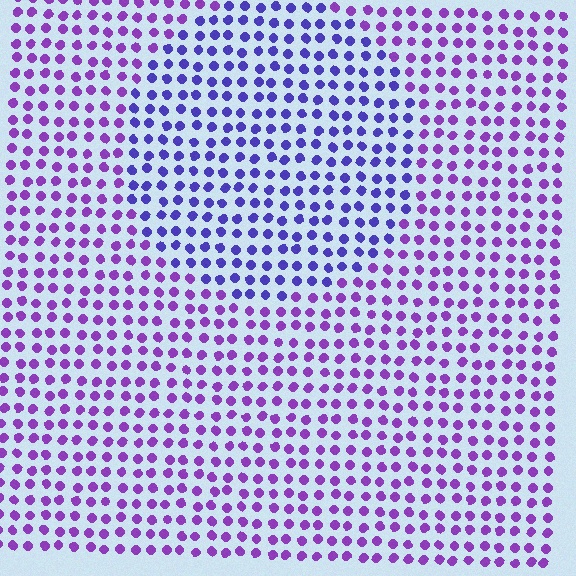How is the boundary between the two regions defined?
The boundary is defined purely by a slight shift in hue (about 32 degrees). Spacing, size, and orientation are identical on both sides.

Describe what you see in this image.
The image is filled with small purple elements in a uniform arrangement. A circle-shaped region is visible where the elements are tinted to a slightly different hue, forming a subtle color boundary.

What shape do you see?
I see a circle.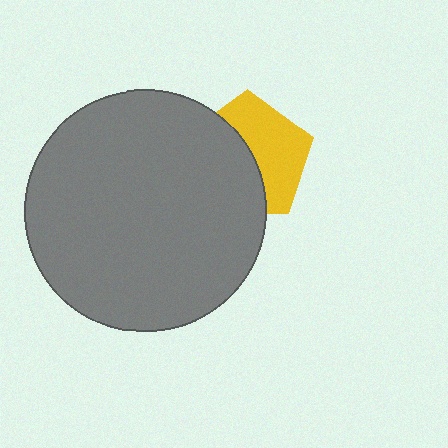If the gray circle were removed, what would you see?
You would see the complete yellow pentagon.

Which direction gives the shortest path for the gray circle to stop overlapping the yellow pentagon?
Moving left gives the shortest separation.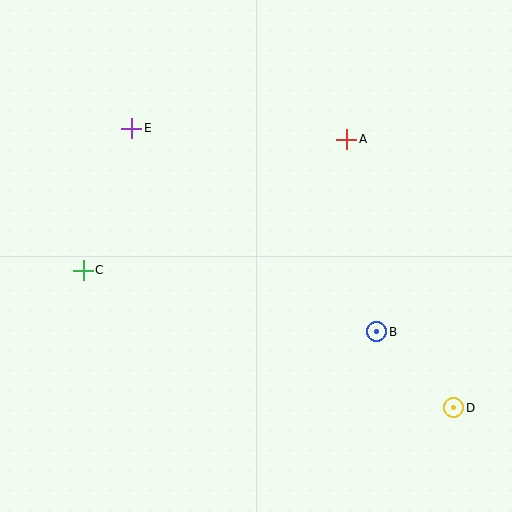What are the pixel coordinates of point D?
Point D is at (454, 408).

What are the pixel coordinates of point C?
Point C is at (83, 270).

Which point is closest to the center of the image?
Point B at (377, 332) is closest to the center.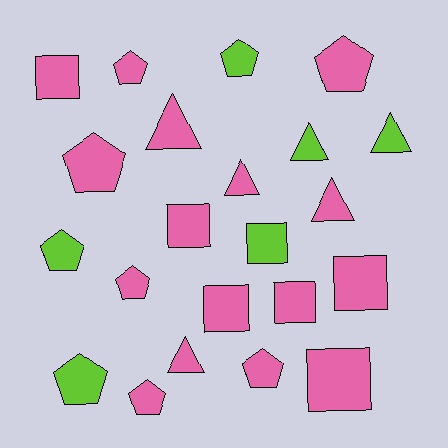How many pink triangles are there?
There are 4 pink triangles.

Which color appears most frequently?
Pink, with 16 objects.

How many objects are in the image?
There are 22 objects.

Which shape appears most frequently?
Pentagon, with 9 objects.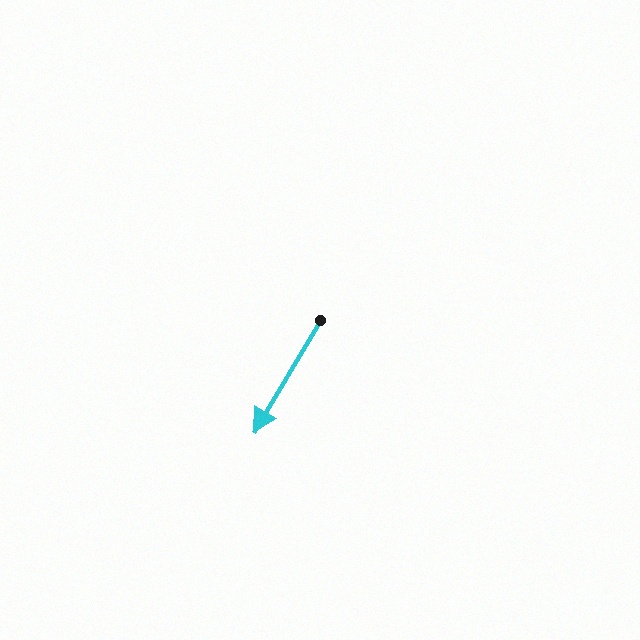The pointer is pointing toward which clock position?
Roughly 7 o'clock.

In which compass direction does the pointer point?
Southwest.